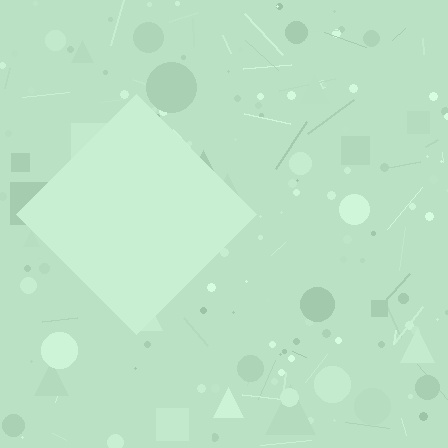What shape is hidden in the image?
A diamond is hidden in the image.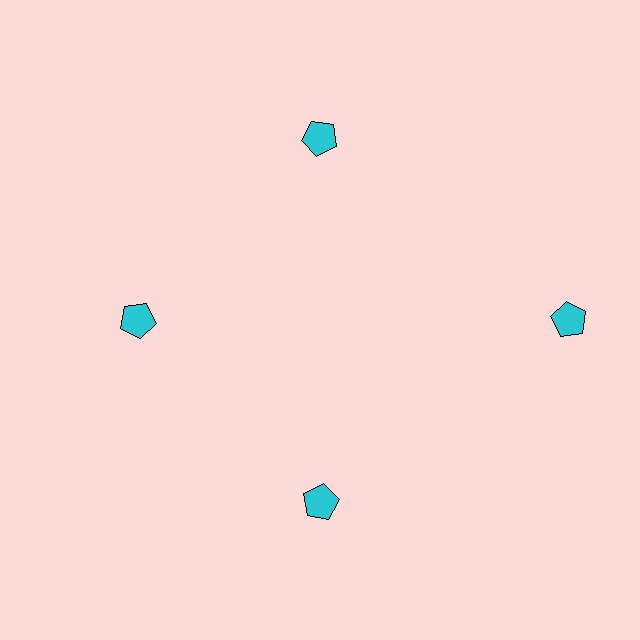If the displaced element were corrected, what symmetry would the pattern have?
It would have 4-fold rotational symmetry — the pattern would map onto itself every 90 degrees.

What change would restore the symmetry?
The symmetry would be restored by moving it inward, back onto the ring so that all 4 pentagons sit at equal angles and equal distance from the center.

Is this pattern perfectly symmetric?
No. The 4 cyan pentagons are arranged in a ring, but one element near the 3 o'clock position is pushed outward from the center, breaking the 4-fold rotational symmetry.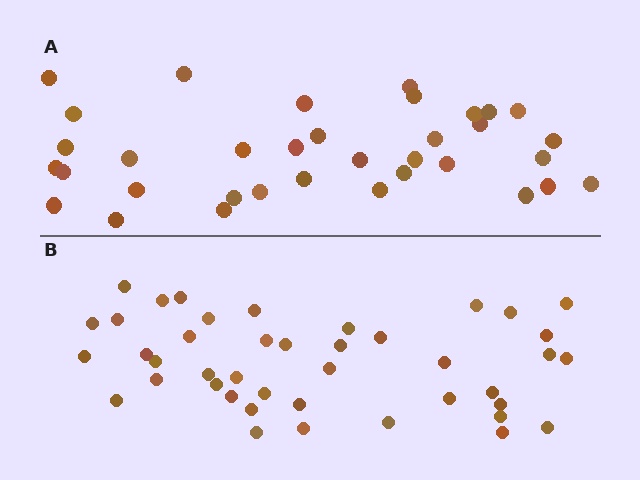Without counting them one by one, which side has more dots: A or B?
Region B (the bottom region) has more dots.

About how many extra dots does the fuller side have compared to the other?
Region B has roughly 8 or so more dots than region A.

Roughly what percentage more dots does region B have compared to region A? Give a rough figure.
About 20% more.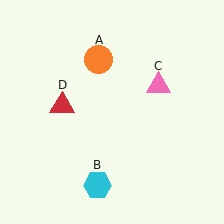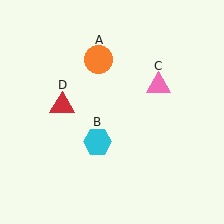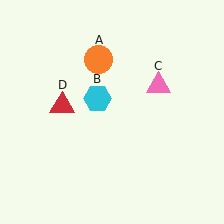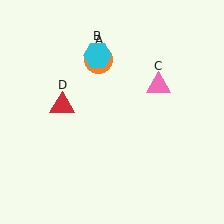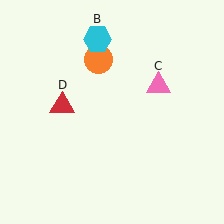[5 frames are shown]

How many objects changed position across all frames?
1 object changed position: cyan hexagon (object B).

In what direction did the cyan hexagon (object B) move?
The cyan hexagon (object B) moved up.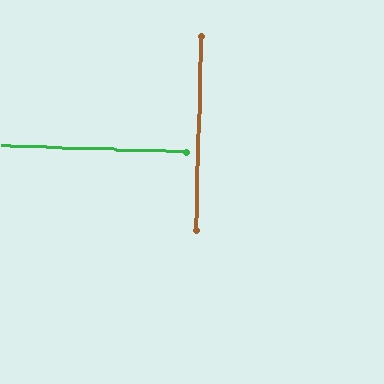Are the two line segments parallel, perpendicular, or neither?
Perpendicular — they meet at approximately 90°.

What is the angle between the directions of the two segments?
Approximately 90 degrees.